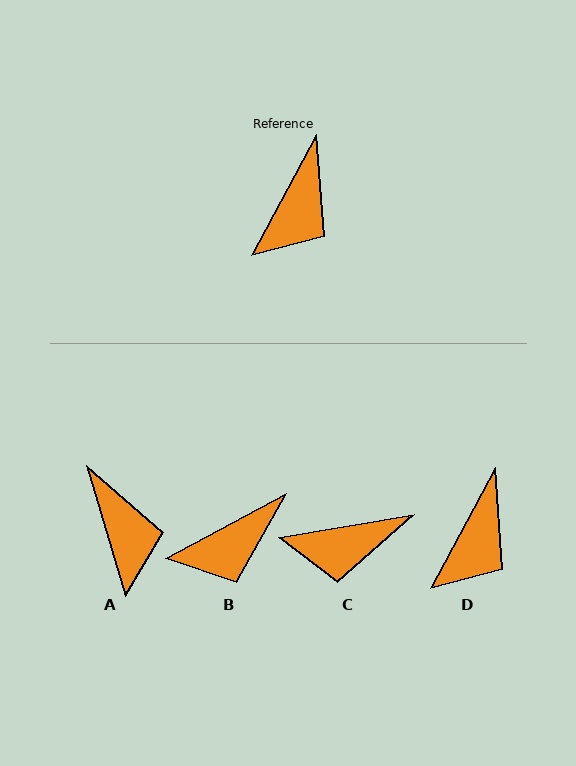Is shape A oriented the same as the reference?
No, it is off by about 45 degrees.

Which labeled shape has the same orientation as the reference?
D.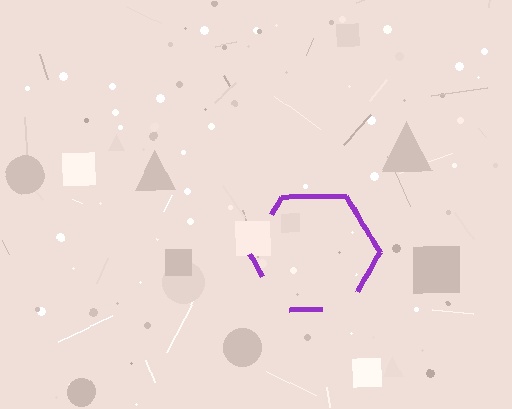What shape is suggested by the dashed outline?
The dashed outline suggests a hexagon.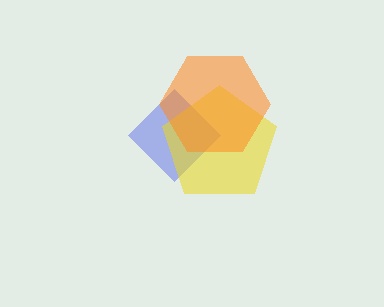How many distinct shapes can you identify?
There are 3 distinct shapes: a blue diamond, a yellow pentagon, an orange hexagon.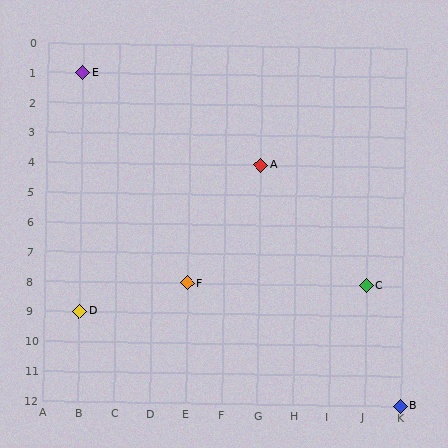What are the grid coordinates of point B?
Point B is at grid coordinates (K, 12).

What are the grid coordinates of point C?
Point C is at grid coordinates (J, 8).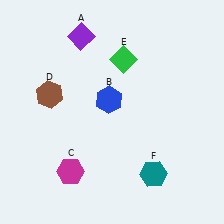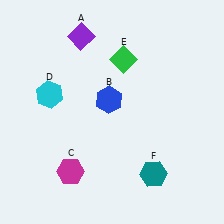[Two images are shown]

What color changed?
The hexagon (D) changed from brown in Image 1 to cyan in Image 2.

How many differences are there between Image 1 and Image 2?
There is 1 difference between the two images.